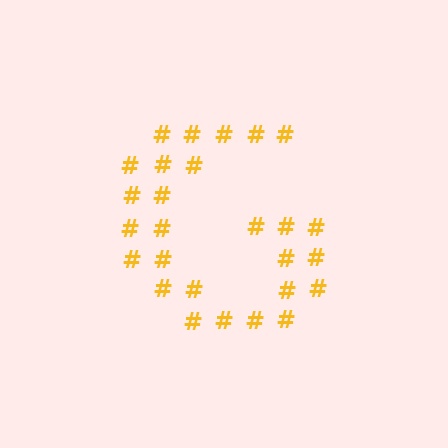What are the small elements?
The small elements are hash symbols.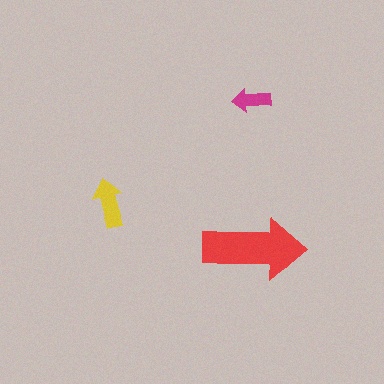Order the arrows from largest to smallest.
the red one, the yellow one, the magenta one.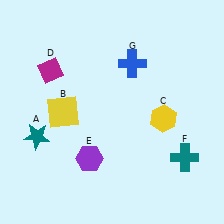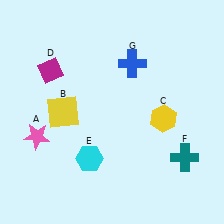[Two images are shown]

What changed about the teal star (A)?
In Image 1, A is teal. In Image 2, it changed to pink.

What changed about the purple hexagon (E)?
In Image 1, E is purple. In Image 2, it changed to cyan.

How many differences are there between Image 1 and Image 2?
There are 2 differences between the two images.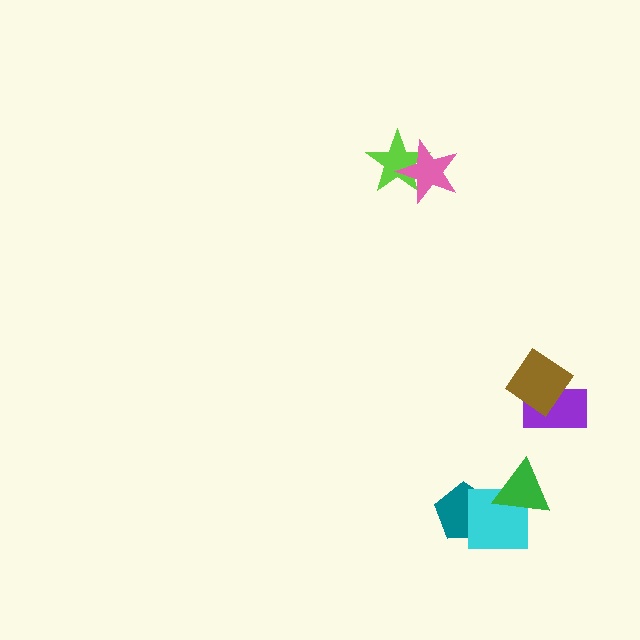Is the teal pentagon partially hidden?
Yes, it is partially covered by another shape.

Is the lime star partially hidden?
Yes, it is partially covered by another shape.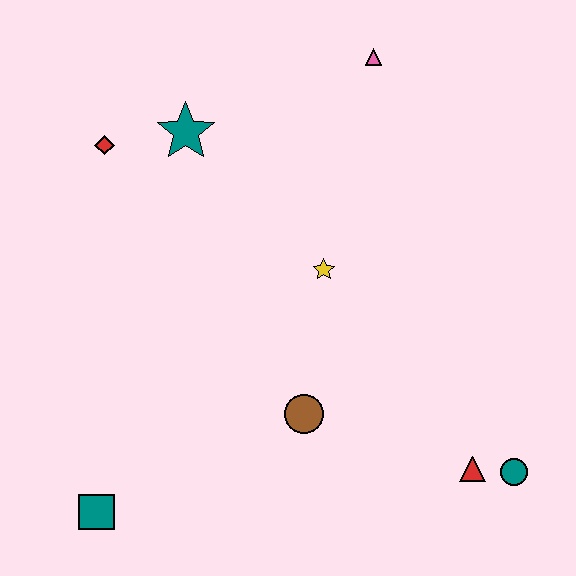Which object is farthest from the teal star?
The teal circle is farthest from the teal star.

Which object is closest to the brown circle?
The yellow star is closest to the brown circle.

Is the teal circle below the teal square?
No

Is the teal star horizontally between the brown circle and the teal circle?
No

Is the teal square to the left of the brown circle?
Yes